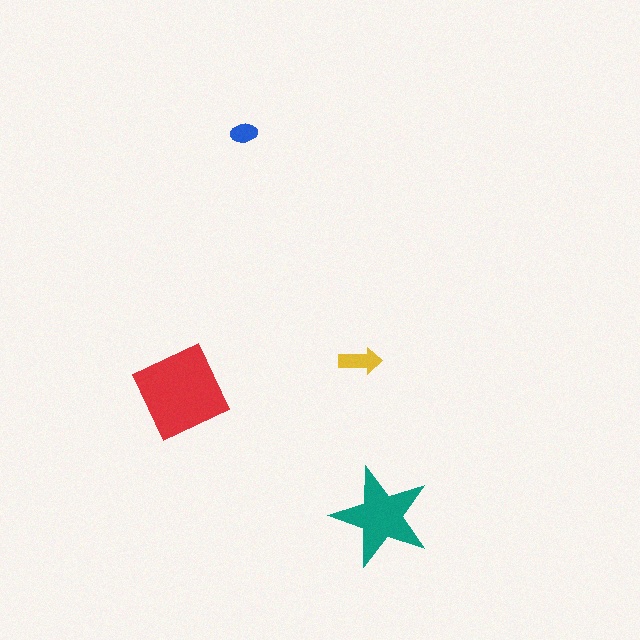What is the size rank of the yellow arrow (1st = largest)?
3rd.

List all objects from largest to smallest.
The red square, the teal star, the yellow arrow, the blue ellipse.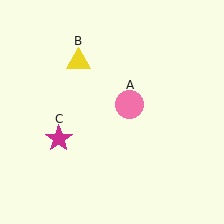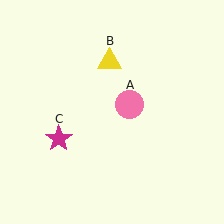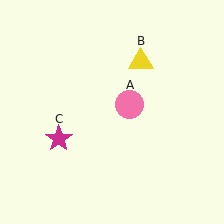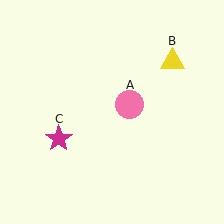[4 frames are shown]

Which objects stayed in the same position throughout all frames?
Pink circle (object A) and magenta star (object C) remained stationary.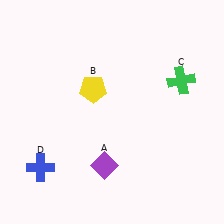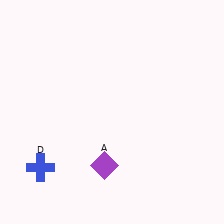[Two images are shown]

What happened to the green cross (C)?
The green cross (C) was removed in Image 2. It was in the top-right area of Image 1.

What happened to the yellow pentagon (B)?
The yellow pentagon (B) was removed in Image 2. It was in the top-left area of Image 1.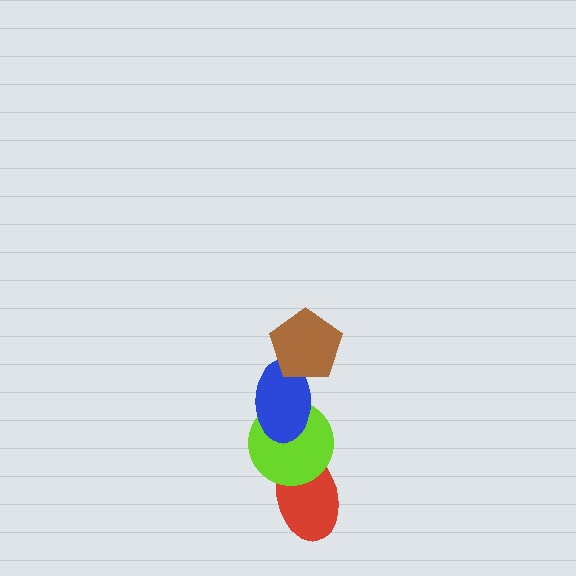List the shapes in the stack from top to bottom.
From top to bottom: the brown pentagon, the blue ellipse, the lime circle, the red ellipse.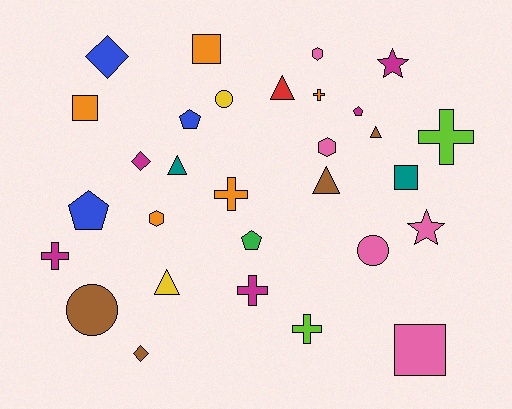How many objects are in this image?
There are 30 objects.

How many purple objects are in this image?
There are no purple objects.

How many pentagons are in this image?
There are 4 pentagons.